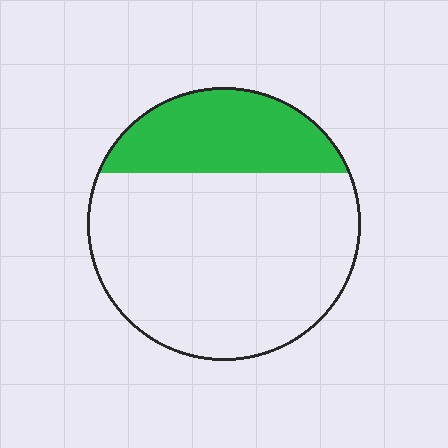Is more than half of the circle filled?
No.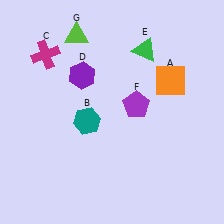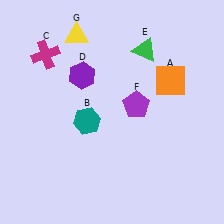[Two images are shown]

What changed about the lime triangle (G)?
In Image 1, G is lime. In Image 2, it changed to yellow.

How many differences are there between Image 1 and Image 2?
There is 1 difference between the two images.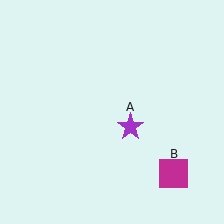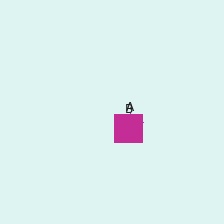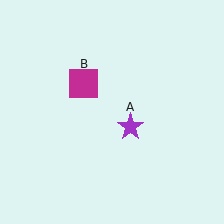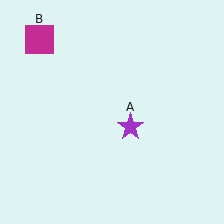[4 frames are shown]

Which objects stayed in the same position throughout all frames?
Purple star (object A) remained stationary.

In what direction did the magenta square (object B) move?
The magenta square (object B) moved up and to the left.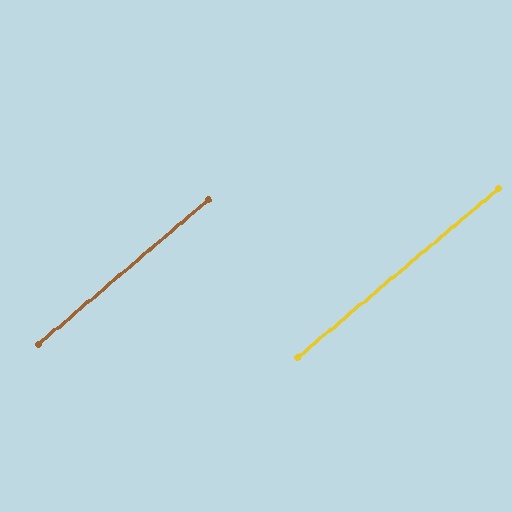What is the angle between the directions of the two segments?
Approximately 0 degrees.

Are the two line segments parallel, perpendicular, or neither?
Parallel — their directions differ by only 0.5°.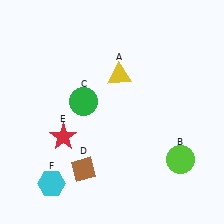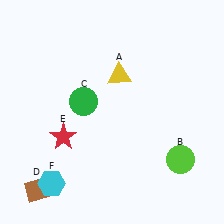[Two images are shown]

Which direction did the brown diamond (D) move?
The brown diamond (D) moved left.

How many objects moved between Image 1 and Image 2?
1 object moved between the two images.